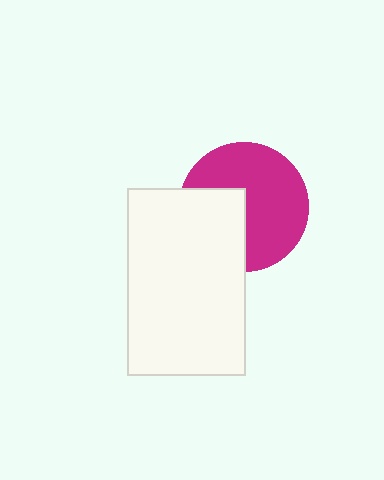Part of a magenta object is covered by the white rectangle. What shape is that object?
It is a circle.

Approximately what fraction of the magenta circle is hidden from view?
Roughly 35% of the magenta circle is hidden behind the white rectangle.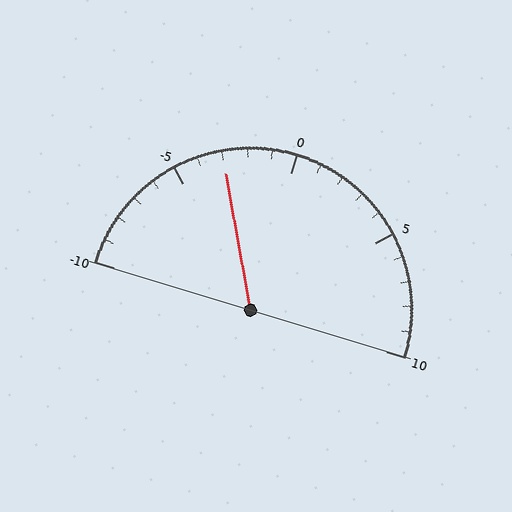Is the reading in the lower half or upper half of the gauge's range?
The reading is in the lower half of the range (-10 to 10).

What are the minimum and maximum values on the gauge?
The gauge ranges from -10 to 10.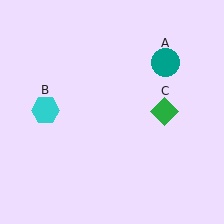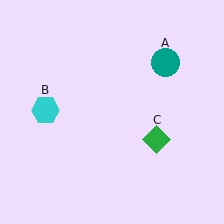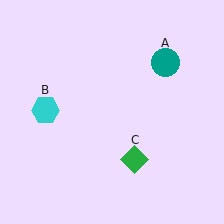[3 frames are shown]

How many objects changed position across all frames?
1 object changed position: green diamond (object C).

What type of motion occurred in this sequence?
The green diamond (object C) rotated clockwise around the center of the scene.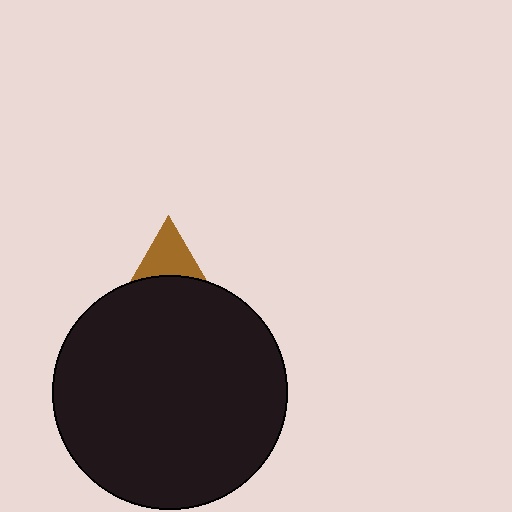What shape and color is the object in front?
The object in front is a black circle.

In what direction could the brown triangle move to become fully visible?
The brown triangle could move up. That would shift it out from behind the black circle entirely.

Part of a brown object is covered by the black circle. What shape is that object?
It is a triangle.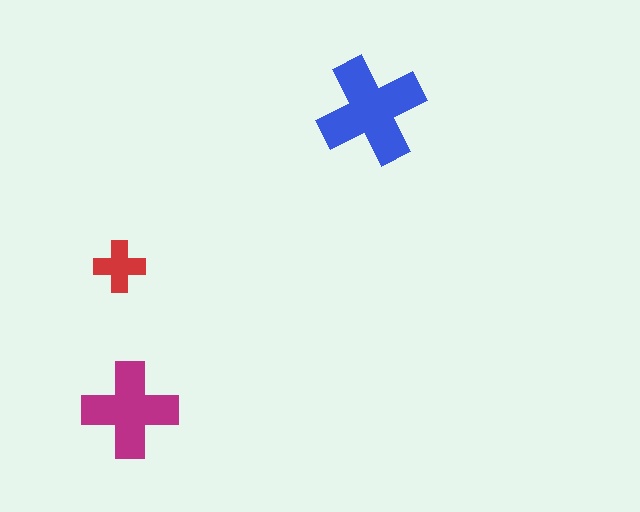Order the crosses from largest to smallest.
the blue one, the magenta one, the red one.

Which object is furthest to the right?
The blue cross is rightmost.